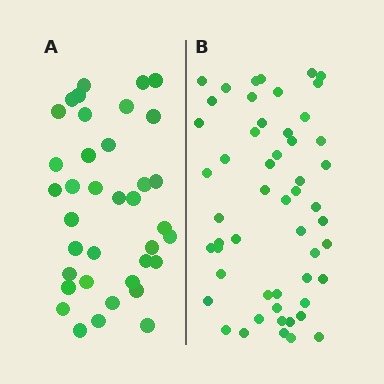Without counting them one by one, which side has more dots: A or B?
Region B (the right region) has more dots.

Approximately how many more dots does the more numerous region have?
Region B has approximately 15 more dots than region A.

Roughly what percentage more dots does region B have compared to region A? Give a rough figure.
About 45% more.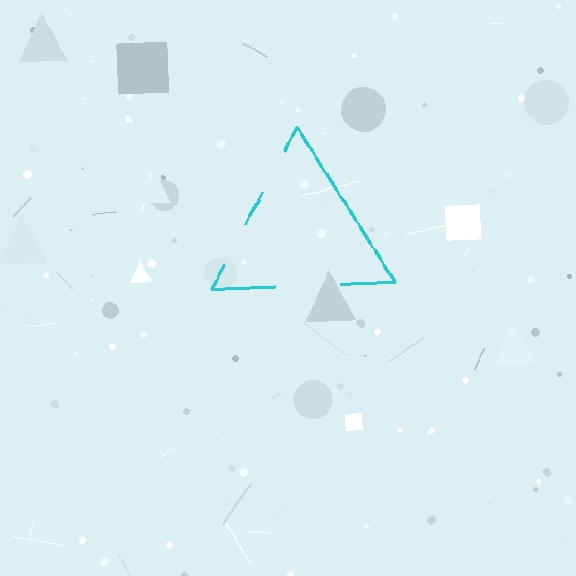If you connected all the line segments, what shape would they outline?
They would outline a triangle.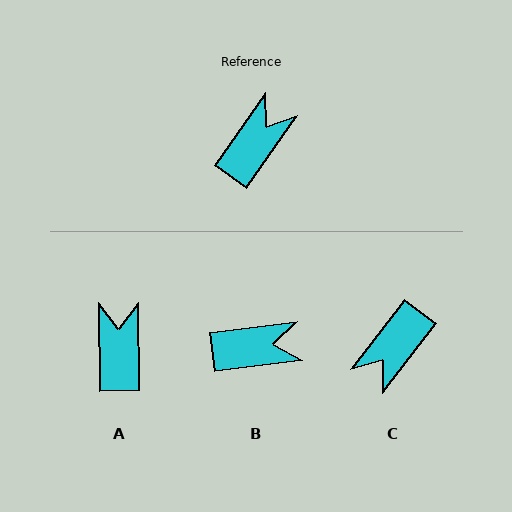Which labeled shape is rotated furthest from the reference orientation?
C, about 178 degrees away.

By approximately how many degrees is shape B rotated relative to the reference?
Approximately 48 degrees clockwise.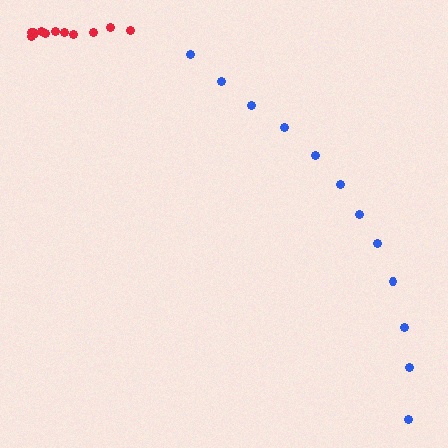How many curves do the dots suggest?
There are 2 distinct paths.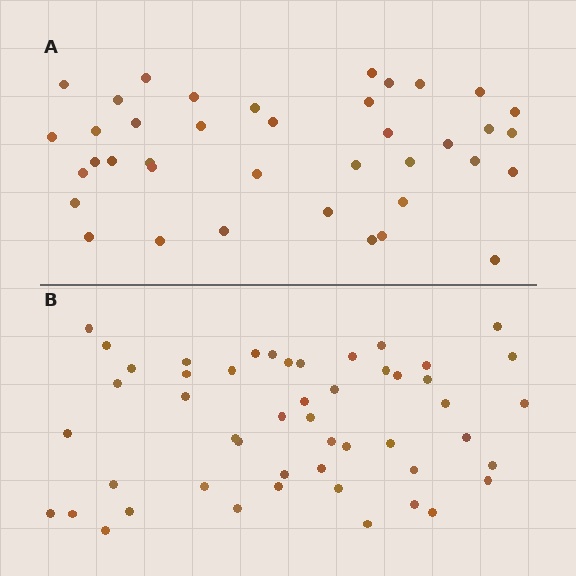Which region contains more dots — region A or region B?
Region B (the bottom region) has more dots.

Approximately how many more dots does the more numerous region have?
Region B has roughly 12 or so more dots than region A.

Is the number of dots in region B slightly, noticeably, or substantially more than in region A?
Region B has noticeably more, but not dramatically so. The ratio is roughly 1.3 to 1.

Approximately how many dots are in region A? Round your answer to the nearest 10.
About 40 dots. (The exact count is 39, which rounds to 40.)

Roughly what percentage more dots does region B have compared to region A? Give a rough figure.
About 30% more.